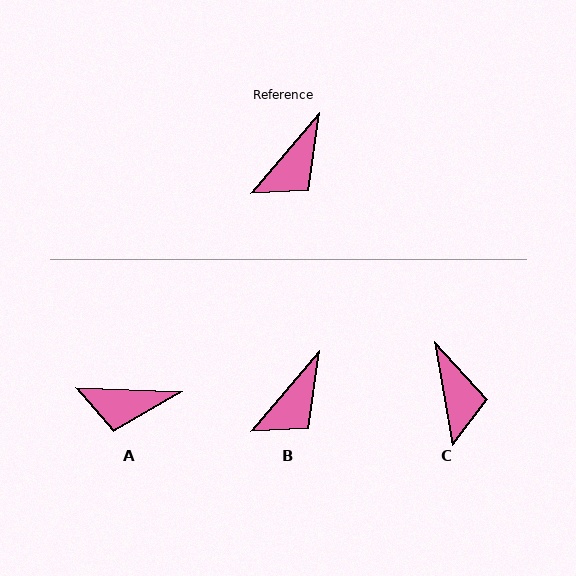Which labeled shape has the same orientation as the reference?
B.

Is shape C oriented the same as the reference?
No, it is off by about 50 degrees.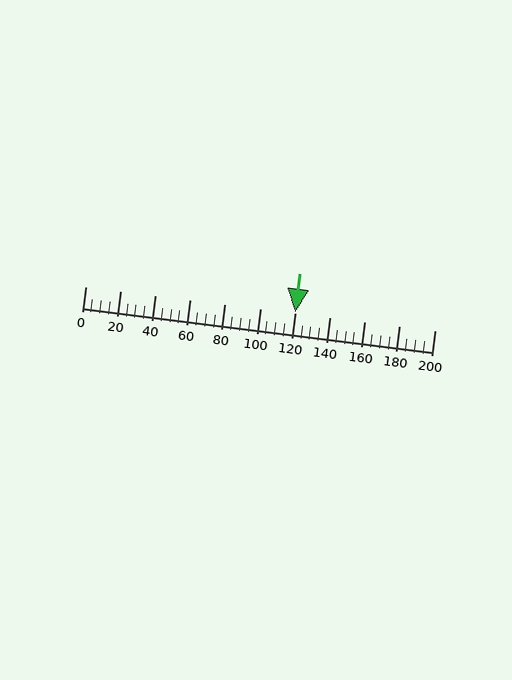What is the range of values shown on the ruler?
The ruler shows values from 0 to 200.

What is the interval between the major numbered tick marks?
The major tick marks are spaced 20 units apart.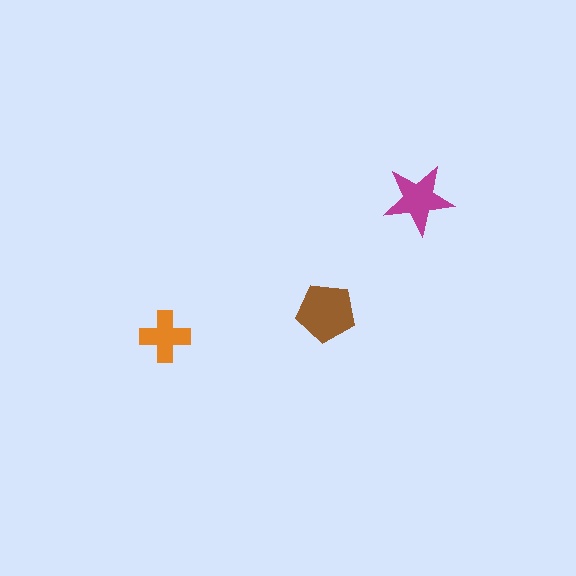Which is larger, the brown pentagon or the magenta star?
The brown pentagon.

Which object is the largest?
The brown pentagon.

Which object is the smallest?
The orange cross.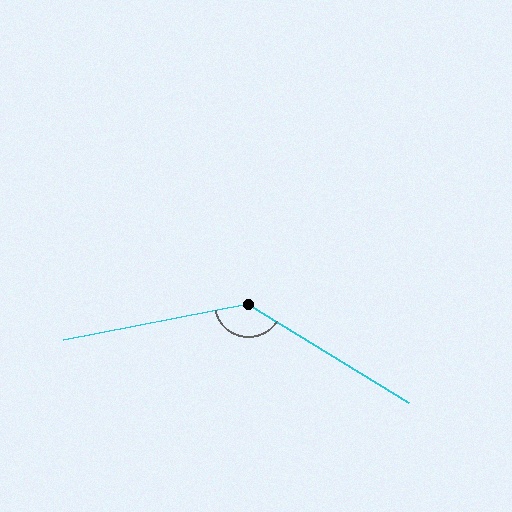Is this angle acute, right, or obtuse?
It is obtuse.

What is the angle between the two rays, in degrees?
Approximately 137 degrees.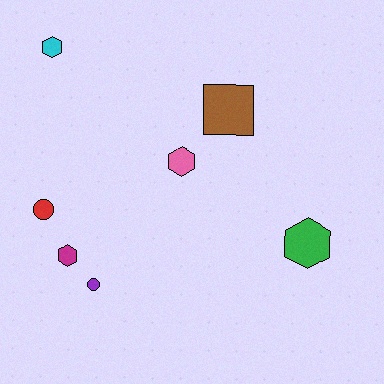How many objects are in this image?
There are 7 objects.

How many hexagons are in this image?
There are 4 hexagons.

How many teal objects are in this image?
There are no teal objects.